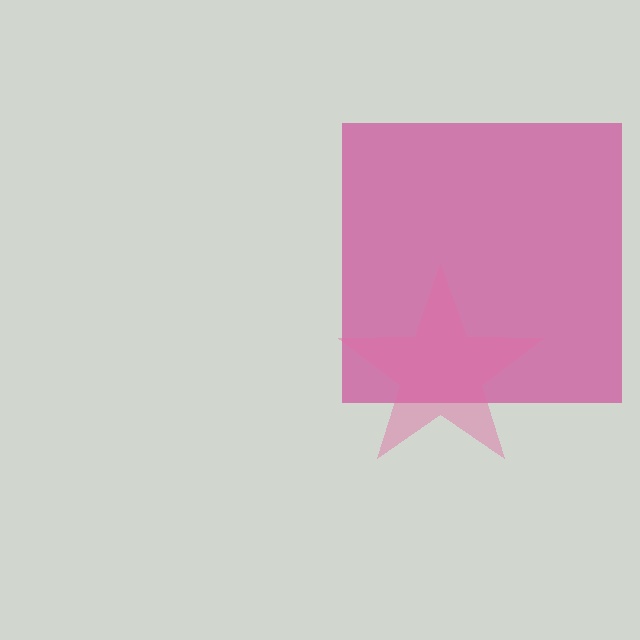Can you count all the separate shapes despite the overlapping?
Yes, there are 2 separate shapes.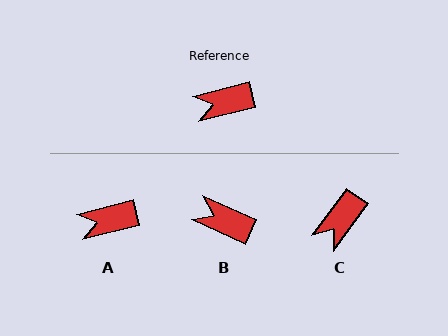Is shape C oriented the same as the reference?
No, it is off by about 40 degrees.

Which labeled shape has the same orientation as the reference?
A.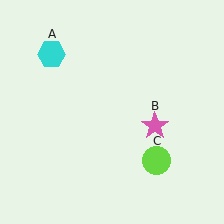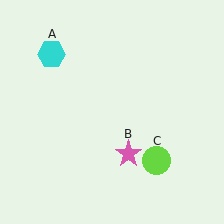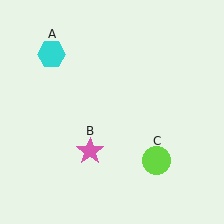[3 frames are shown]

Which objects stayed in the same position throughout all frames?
Cyan hexagon (object A) and lime circle (object C) remained stationary.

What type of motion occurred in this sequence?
The pink star (object B) rotated clockwise around the center of the scene.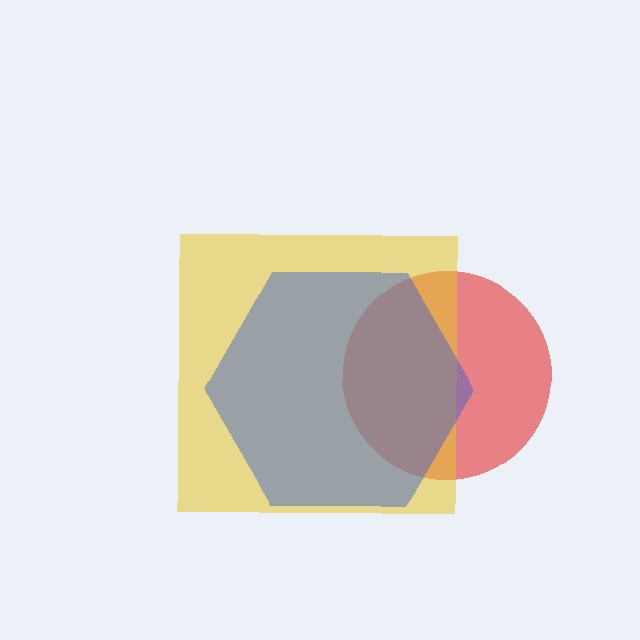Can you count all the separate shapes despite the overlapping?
Yes, there are 3 separate shapes.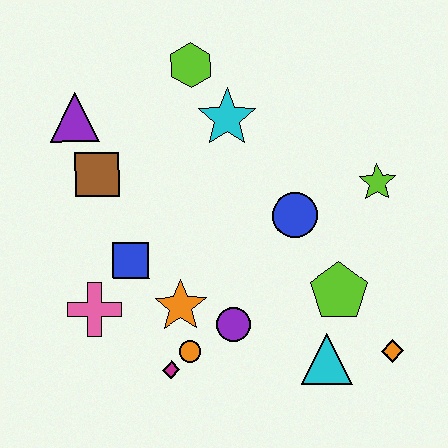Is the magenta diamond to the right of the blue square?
Yes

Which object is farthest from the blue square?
The orange diamond is farthest from the blue square.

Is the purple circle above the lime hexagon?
No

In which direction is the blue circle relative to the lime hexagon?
The blue circle is below the lime hexagon.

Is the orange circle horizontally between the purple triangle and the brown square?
No